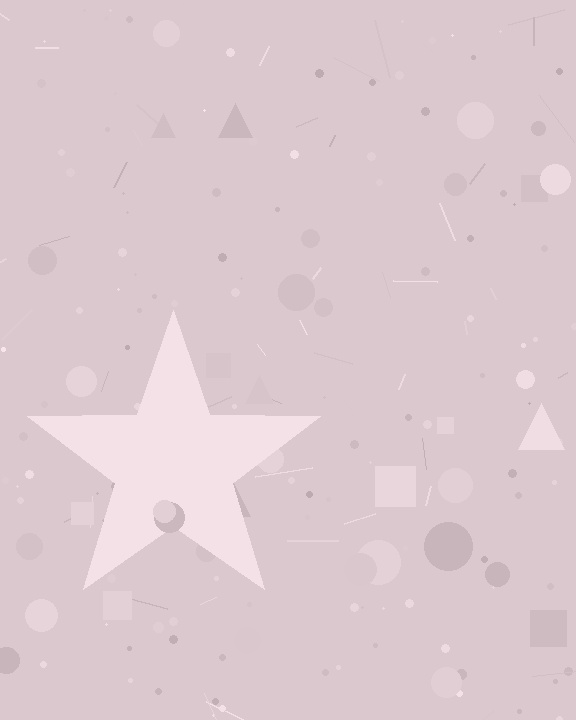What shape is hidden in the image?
A star is hidden in the image.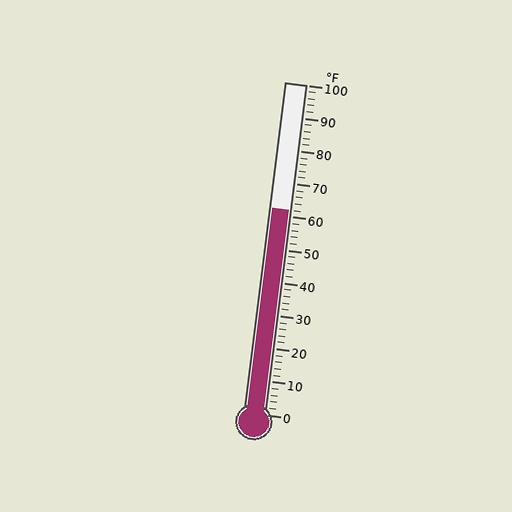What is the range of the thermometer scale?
The thermometer scale ranges from 0°F to 100°F.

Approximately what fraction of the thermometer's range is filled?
The thermometer is filled to approximately 60% of its range.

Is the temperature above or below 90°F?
The temperature is below 90°F.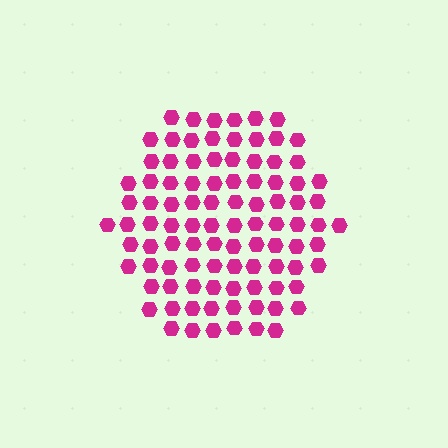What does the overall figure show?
The overall figure shows a hexagon.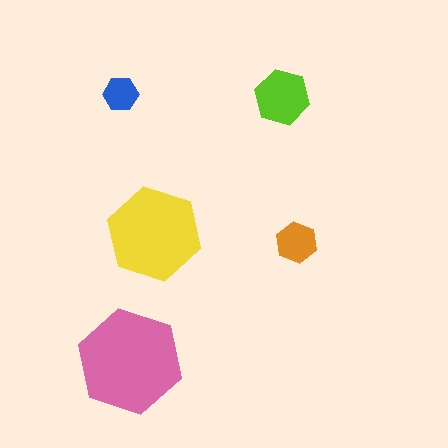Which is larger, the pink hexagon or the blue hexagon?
The pink one.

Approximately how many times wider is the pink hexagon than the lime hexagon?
About 2 times wider.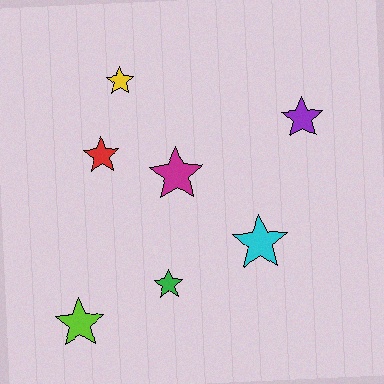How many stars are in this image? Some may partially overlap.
There are 7 stars.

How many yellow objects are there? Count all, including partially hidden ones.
There is 1 yellow object.